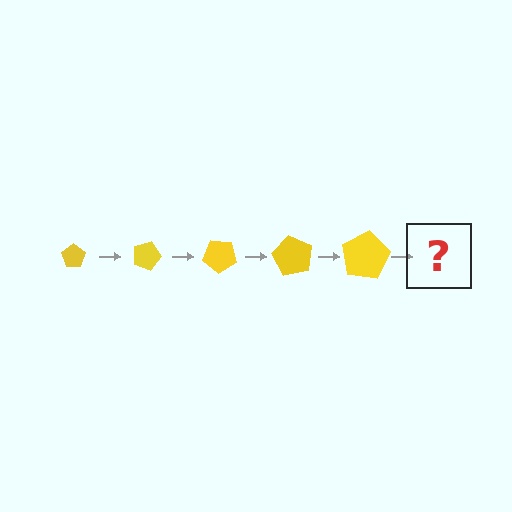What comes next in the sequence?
The next element should be a pentagon, larger than the previous one and rotated 100 degrees from the start.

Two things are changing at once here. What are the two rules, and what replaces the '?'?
The two rules are that the pentagon grows larger each step and it rotates 20 degrees each step. The '?' should be a pentagon, larger than the previous one and rotated 100 degrees from the start.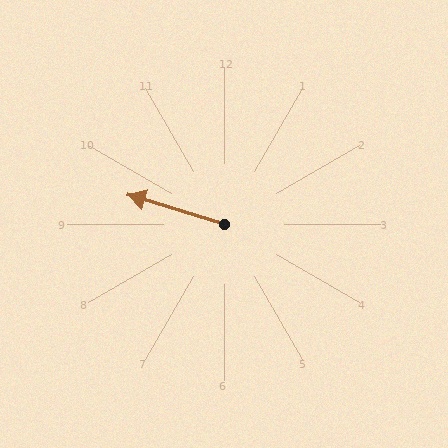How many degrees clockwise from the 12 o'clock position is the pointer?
Approximately 287 degrees.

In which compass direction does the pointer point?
West.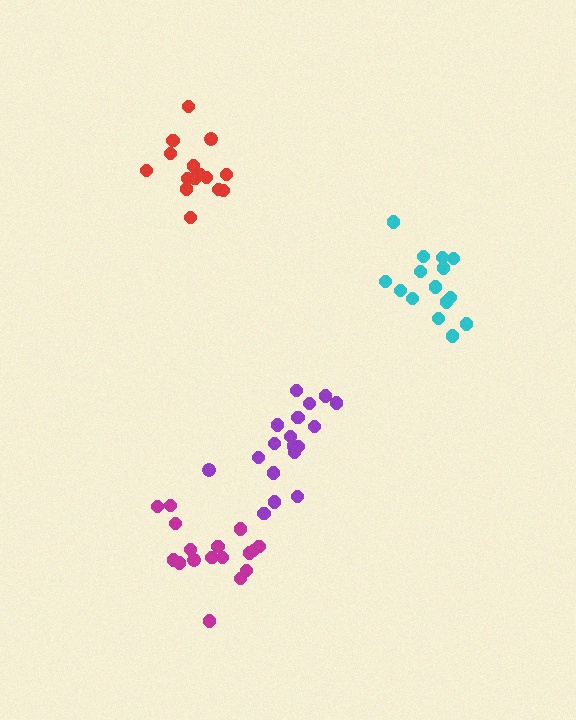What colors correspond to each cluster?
The clusters are colored: purple, red, magenta, cyan.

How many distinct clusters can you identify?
There are 4 distinct clusters.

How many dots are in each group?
Group 1: 18 dots, Group 2: 15 dots, Group 3: 17 dots, Group 4: 15 dots (65 total).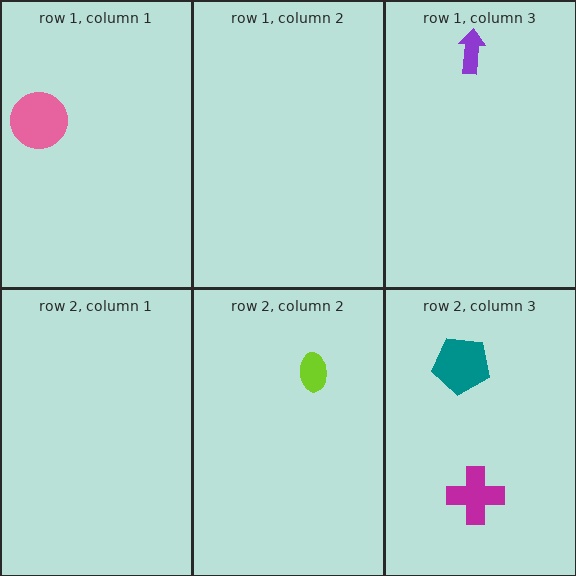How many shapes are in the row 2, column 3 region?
2.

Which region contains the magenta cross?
The row 2, column 3 region.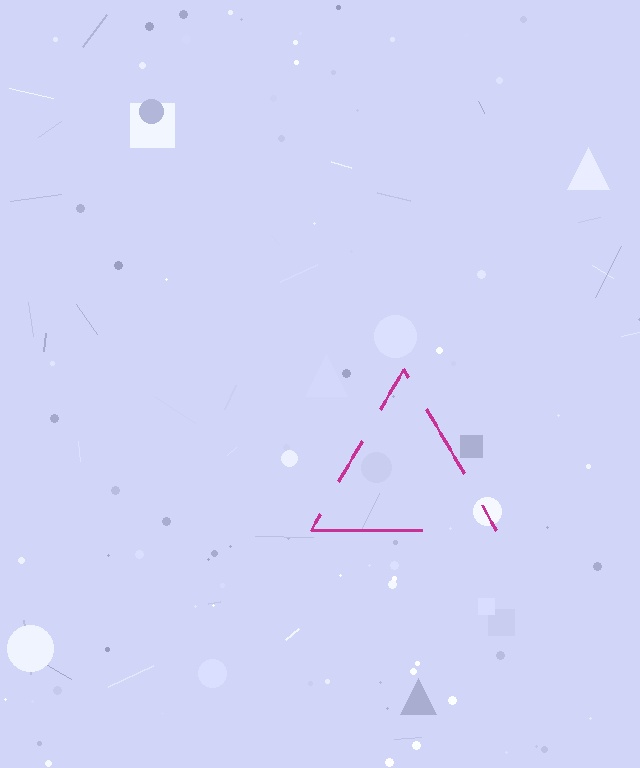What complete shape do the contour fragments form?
The contour fragments form a triangle.